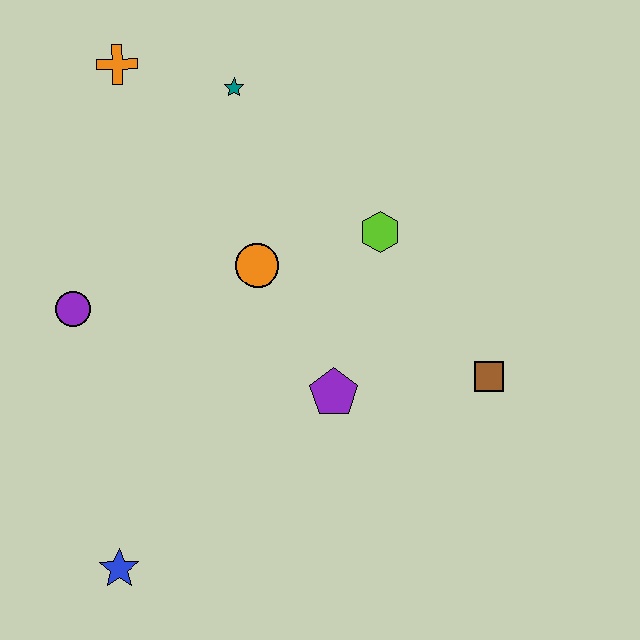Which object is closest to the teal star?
The orange cross is closest to the teal star.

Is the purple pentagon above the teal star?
No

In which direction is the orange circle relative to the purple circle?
The orange circle is to the right of the purple circle.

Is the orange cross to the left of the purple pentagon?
Yes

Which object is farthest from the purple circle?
The brown square is farthest from the purple circle.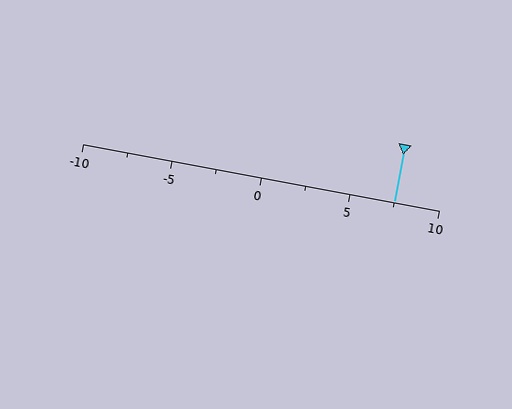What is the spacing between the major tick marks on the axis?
The major ticks are spaced 5 apart.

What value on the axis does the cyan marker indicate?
The marker indicates approximately 7.5.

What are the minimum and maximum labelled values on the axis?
The axis runs from -10 to 10.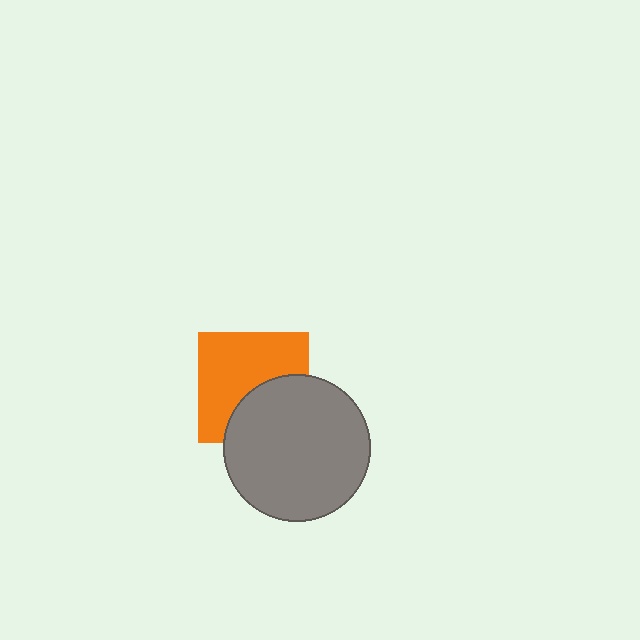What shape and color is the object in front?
The object in front is a gray circle.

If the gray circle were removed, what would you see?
You would see the complete orange square.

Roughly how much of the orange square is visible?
About half of it is visible (roughly 61%).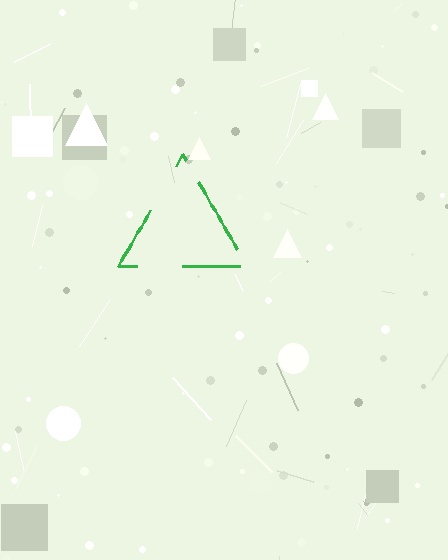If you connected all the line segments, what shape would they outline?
They would outline a triangle.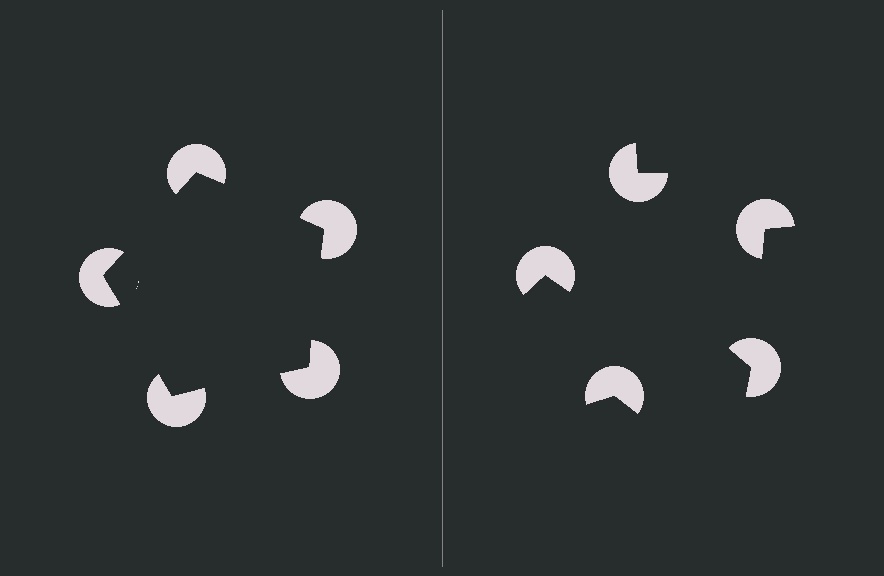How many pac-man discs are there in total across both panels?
10 — 5 on each side.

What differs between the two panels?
The pac-man discs are positioned identically on both sides; only the wedge orientations differ. On the left they align to a pentagon; on the right they are misaligned.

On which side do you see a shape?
An illusory pentagon appears on the left side. On the right side the wedge cuts are rotated, so no coherent shape forms.